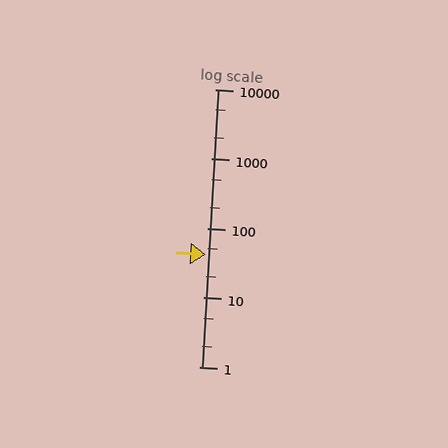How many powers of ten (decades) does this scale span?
The scale spans 4 decades, from 1 to 10000.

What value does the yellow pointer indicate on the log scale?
The pointer indicates approximately 42.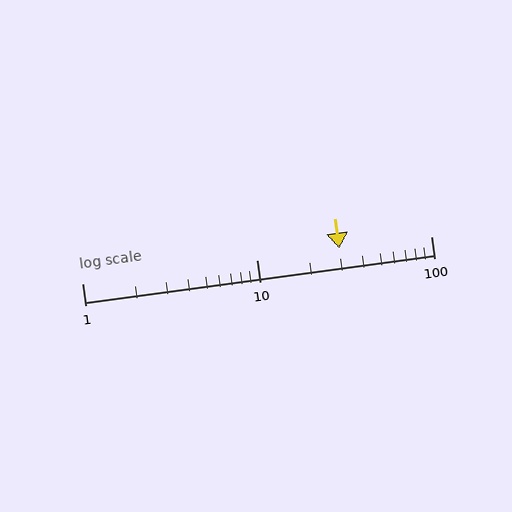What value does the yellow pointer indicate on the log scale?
The pointer indicates approximately 30.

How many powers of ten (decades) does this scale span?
The scale spans 2 decades, from 1 to 100.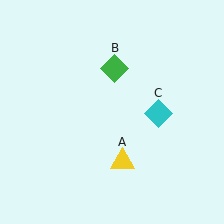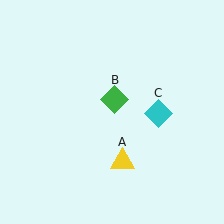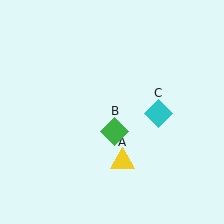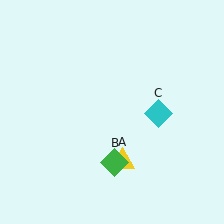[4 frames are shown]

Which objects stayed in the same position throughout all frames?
Yellow triangle (object A) and cyan diamond (object C) remained stationary.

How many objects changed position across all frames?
1 object changed position: green diamond (object B).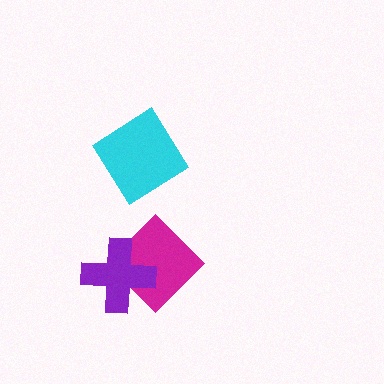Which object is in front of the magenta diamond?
The purple cross is in front of the magenta diamond.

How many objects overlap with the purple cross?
1 object overlaps with the purple cross.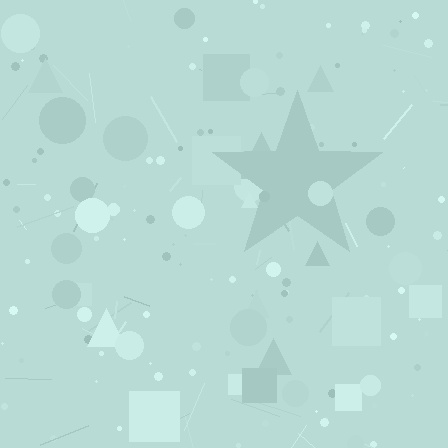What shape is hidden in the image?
A star is hidden in the image.